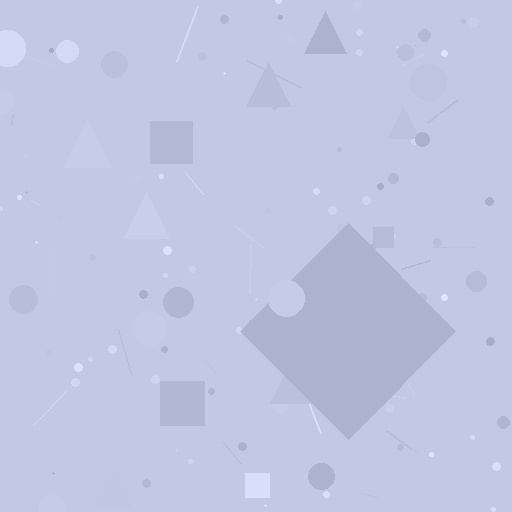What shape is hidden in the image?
A diamond is hidden in the image.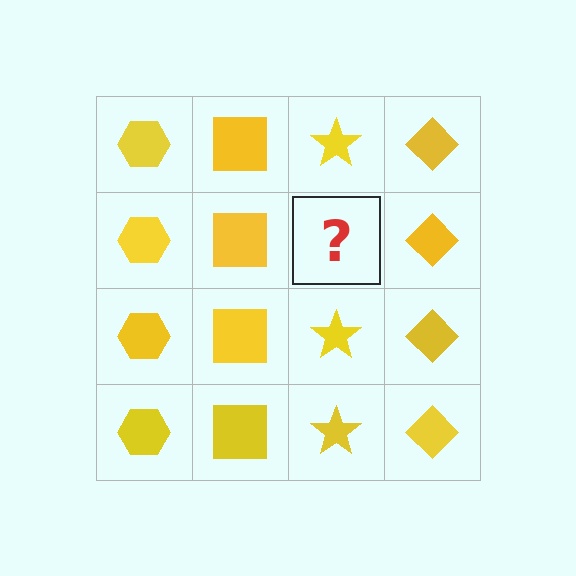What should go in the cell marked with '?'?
The missing cell should contain a yellow star.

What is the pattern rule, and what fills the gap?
The rule is that each column has a consistent shape. The gap should be filled with a yellow star.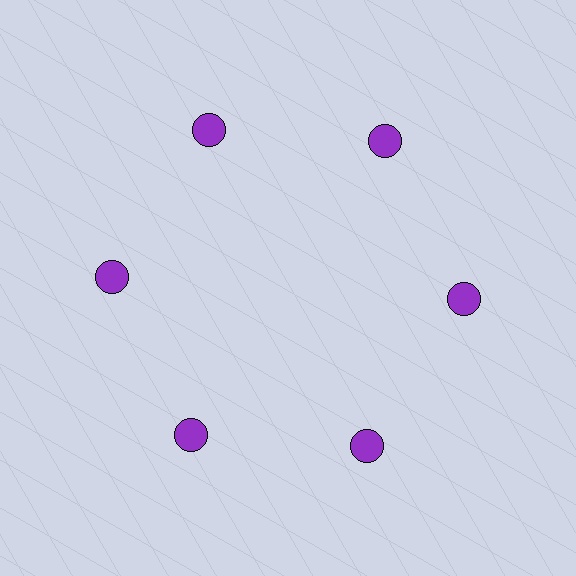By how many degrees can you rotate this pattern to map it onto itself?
The pattern maps onto itself every 60 degrees of rotation.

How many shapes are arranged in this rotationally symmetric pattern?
There are 6 shapes, arranged in 6 groups of 1.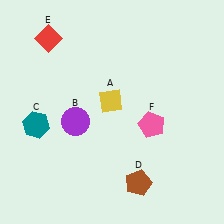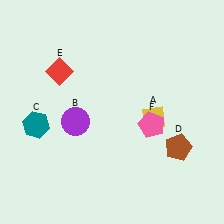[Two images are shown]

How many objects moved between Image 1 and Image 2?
3 objects moved between the two images.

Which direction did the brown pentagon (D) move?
The brown pentagon (D) moved right.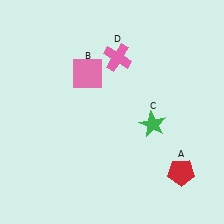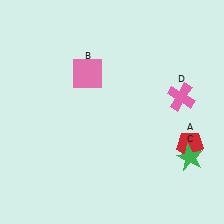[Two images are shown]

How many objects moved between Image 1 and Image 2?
3 objects moved between the two images.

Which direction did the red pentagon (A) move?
The red pentagon (A) moved up.